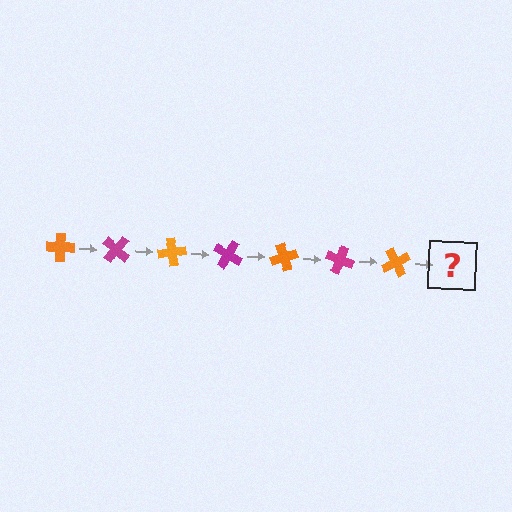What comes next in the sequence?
The next element should be a magenta cross, rotated 280 degrees from the start.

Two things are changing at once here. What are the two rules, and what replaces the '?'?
The two rules are that it rotates 40 degrees each step and the color cycles through orange and magenta. The '?' should be a magenta cross, rotated 280 degrees from the start.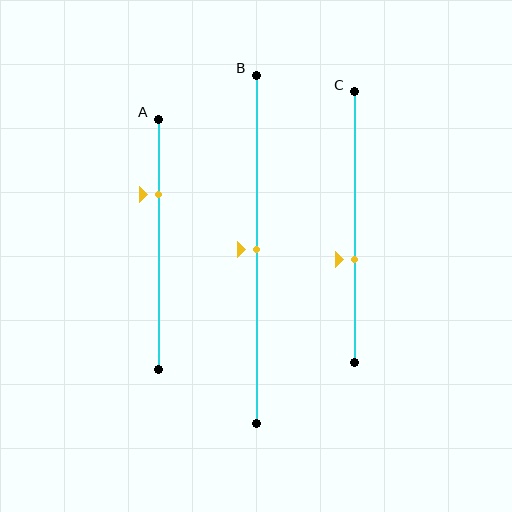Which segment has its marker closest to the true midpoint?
Segment B has its marker closest to the true midpoint.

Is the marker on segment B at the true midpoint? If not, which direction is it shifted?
Yes, the marker on segment B is at the true midpoint.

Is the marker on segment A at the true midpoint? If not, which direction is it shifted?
No, the marker on segment A is shifted upward by about 20% of the segment length.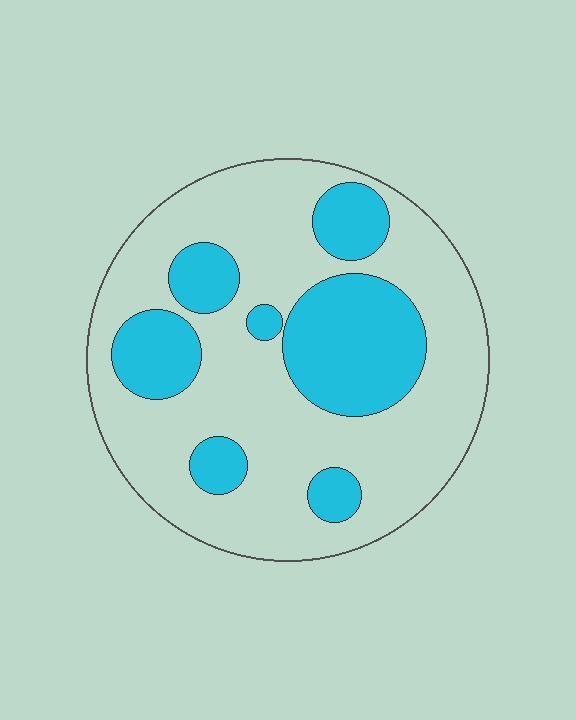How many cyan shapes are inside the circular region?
7.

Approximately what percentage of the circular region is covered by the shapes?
Approximately 30%.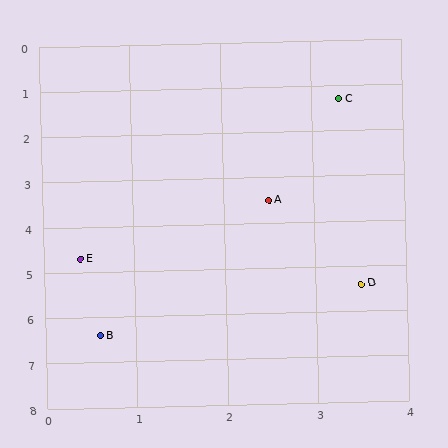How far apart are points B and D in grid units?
Points B and D are about 3.1 grid units apart.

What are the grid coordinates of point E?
Point E is at approximately (0.4, 4.7).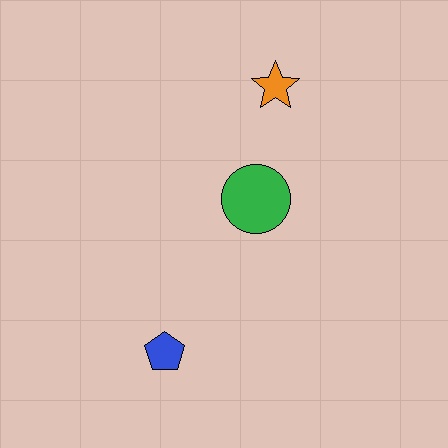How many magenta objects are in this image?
There are no magenta objects.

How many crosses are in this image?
There are no crosses.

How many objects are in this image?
There are 3 objects.